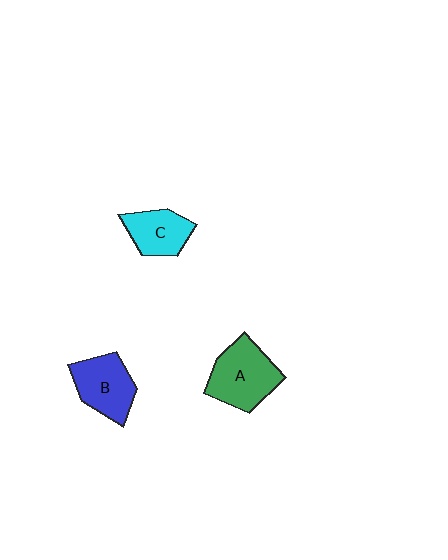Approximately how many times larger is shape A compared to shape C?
Approximately 1.4 times.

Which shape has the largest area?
Shape A (green).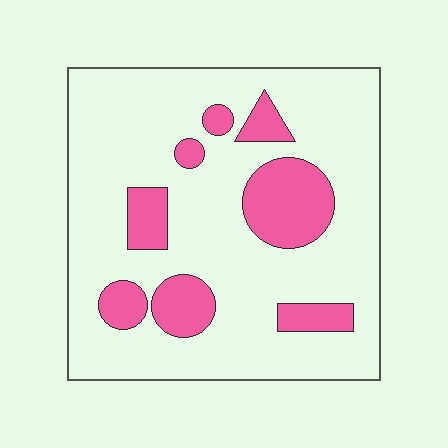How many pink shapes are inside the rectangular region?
8.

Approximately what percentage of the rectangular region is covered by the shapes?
Approximately 20%.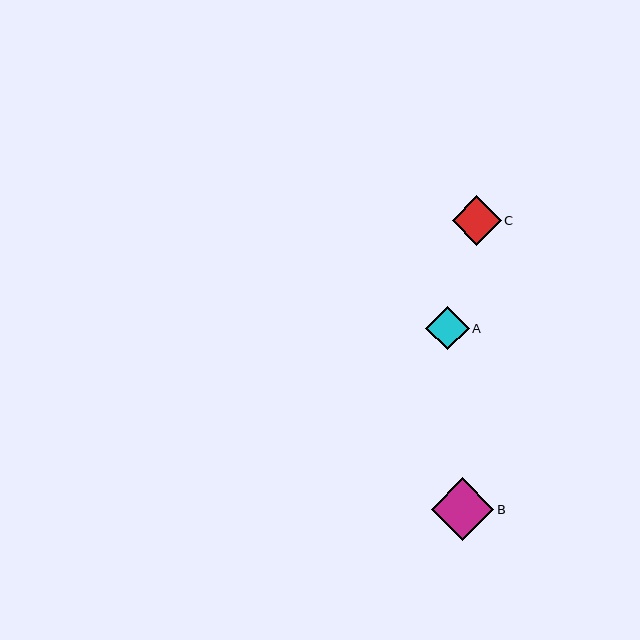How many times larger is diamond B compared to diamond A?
Diamond B is approximately 1.4 times the size of diamond A.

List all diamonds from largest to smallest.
From largest to smallest: B, C, A.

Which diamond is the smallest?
Diamond A is the smallest with a size of approximately 44 pixels.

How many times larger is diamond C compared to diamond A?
Diamond C is approximately 1.1 times the size of diamond A.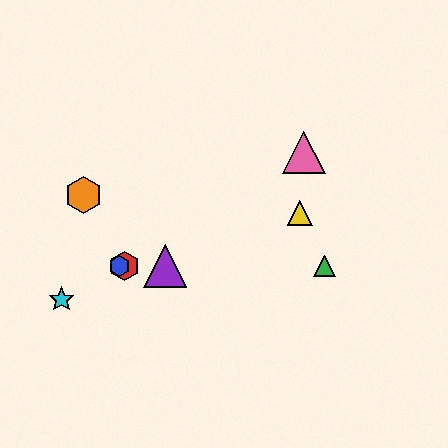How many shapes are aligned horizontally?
4 shapes (the red hexagon, the blue hexagon, the green triangle, the purple triangle) are aligned horizontally.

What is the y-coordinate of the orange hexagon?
The orange hexagon is at y≈195.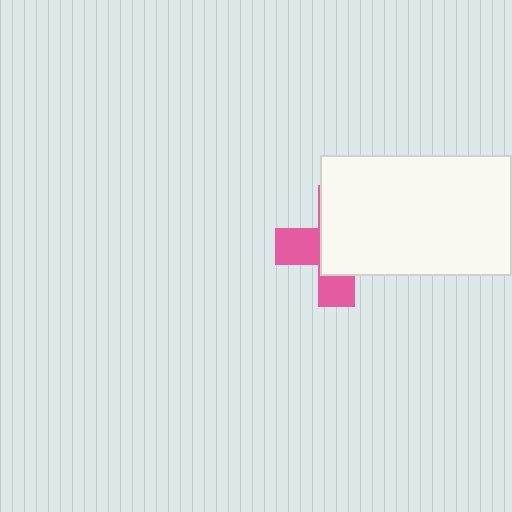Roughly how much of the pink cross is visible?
A small part of it is visible (roughly 38%).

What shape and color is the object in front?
The object in front is a white rectangle.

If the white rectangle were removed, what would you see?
You would see the complete pink cross.